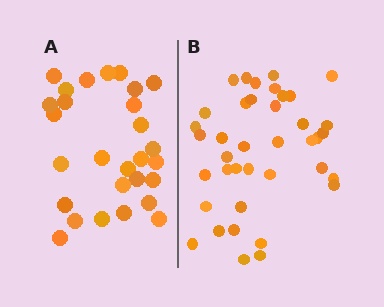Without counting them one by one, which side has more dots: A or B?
Region B (the right region) has more dots.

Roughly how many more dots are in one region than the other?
Region B has roughly 12 or so more dots than region A.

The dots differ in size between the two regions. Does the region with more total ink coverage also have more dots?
No. Region A has more total ink coverage because its dots are larger, but region B actually contains more individual dots. Total area can be misleading — the number of items is what matters here.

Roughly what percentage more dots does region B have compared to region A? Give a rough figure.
About 40% more.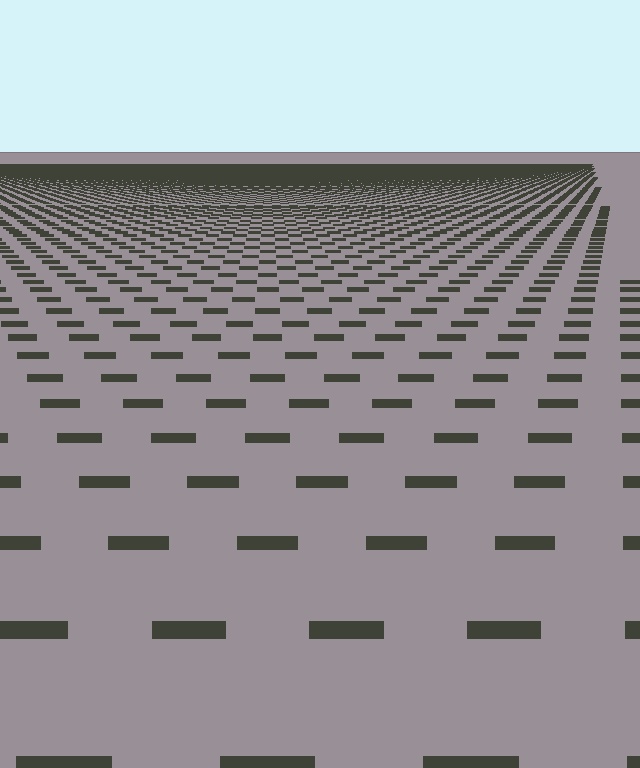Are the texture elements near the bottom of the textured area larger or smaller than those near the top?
Larger. Near the bottom, elements are closer to the viewer and appear at a bigger on-screen size.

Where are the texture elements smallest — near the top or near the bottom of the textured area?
Near the top.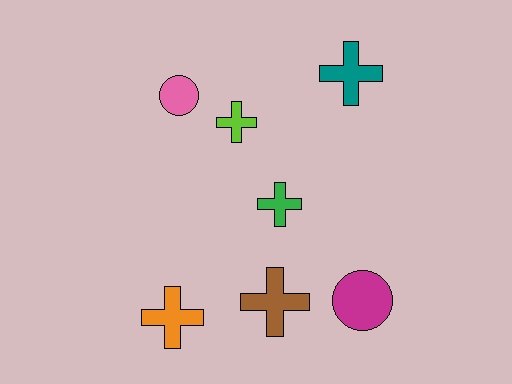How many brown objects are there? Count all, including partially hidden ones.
There is 1 brown object.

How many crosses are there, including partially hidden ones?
There are 5 crosses.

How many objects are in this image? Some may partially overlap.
There are 7 objects.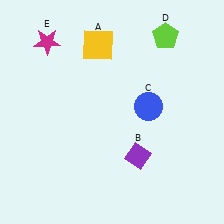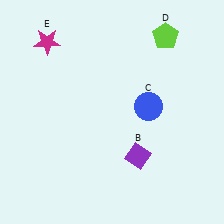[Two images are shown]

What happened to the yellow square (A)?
The yellow square (A) was removed in Image 2. It was in the top-left area of Image 1.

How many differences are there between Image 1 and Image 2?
There is 1 difference between the two images.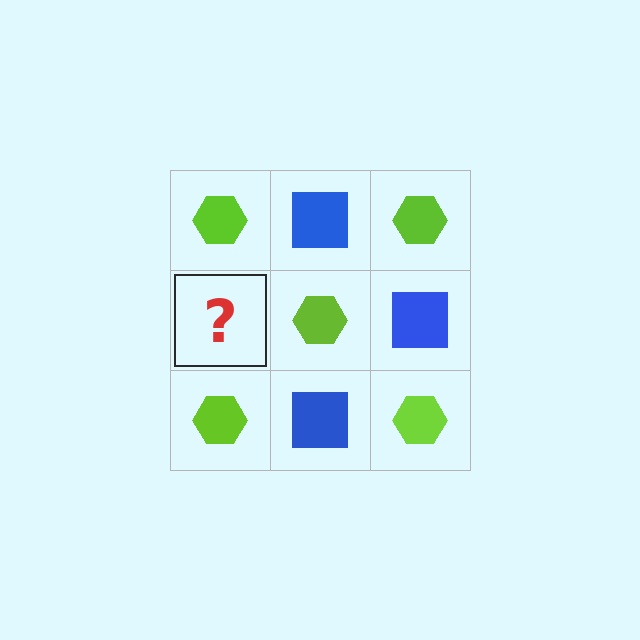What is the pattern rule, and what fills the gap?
The rule is that it alternates lime hexagon and blue square in a checkerboard pattern. The gap should be filled with a blue square.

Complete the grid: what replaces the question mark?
The question mark should be replaced with a blue square.